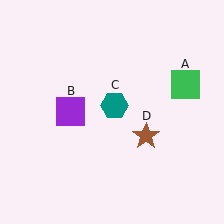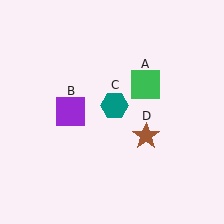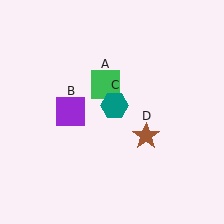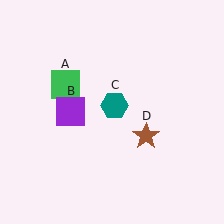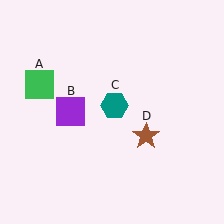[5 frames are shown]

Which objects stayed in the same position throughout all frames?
Purple square (object B) and teal hexagon (object C) and brown star (object D) remained stationary.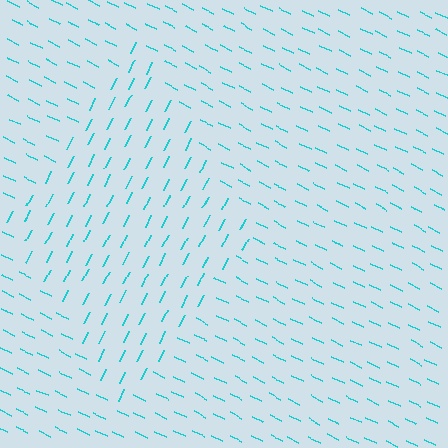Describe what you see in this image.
The image is filled with small cyan line segments. A diamond region in the image has lines oriented differently from the surrounding lines, creating a visible texture boundary.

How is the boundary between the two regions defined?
The boundary is defined purely by a change in line orientation (approximately 89 degrees difference). All lines are the same color and thickness.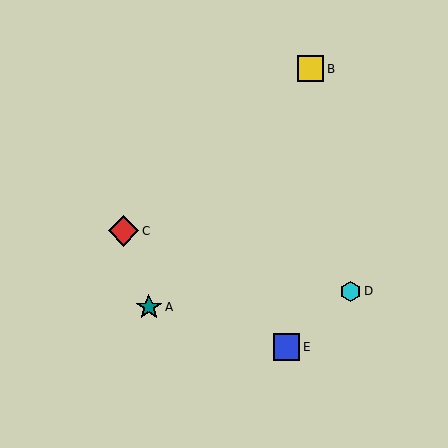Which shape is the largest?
The red diamond (labeled C) is the largest.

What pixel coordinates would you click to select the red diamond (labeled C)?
Click at (123, 231) to select the red diamond C.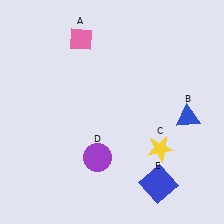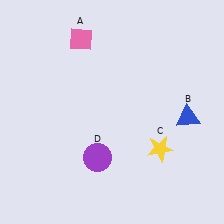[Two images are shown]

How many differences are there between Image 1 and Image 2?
There is 1 difference between the two images.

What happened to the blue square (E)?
The blue square (E) was removed in Image 2. It was in the bottom-right area of Image 1.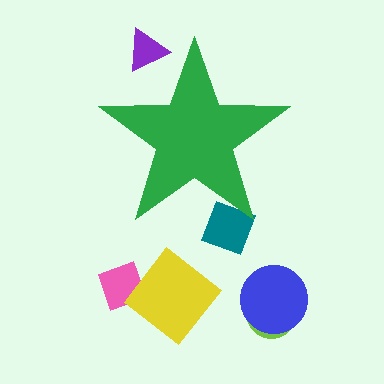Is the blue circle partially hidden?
No, the blue circle is fully visible.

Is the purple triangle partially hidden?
Yes, the purple triangle is partially hidden behind the green star.